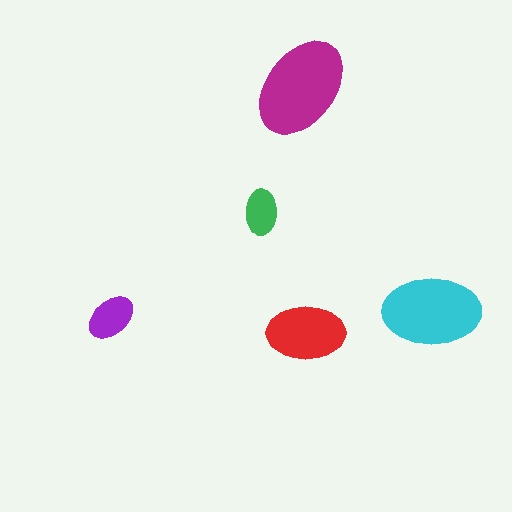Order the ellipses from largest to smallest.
the magenta one, the cyan one, the red one, the purple one, the green one.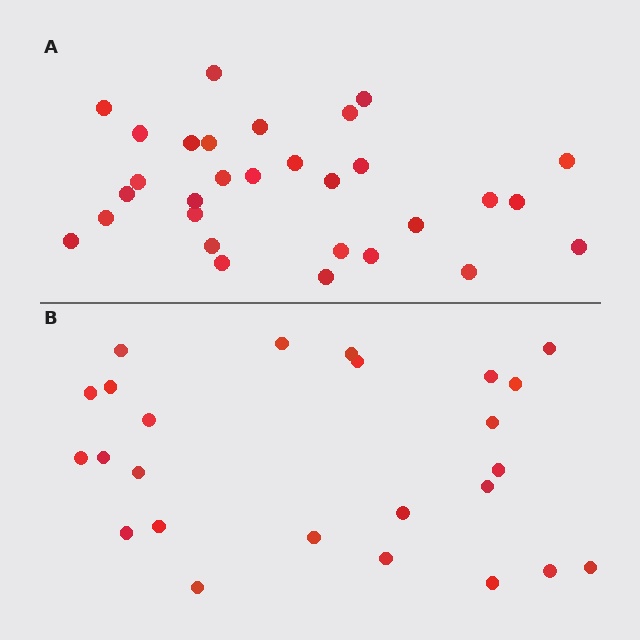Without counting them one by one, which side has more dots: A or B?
Region A (the top region) has more dots.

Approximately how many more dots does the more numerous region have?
Region A has about 5 more dots than region B.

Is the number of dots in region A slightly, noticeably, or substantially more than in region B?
Region A has only slightly more — the two regions are fairly close. The ratio is roughly 1.2 to 1.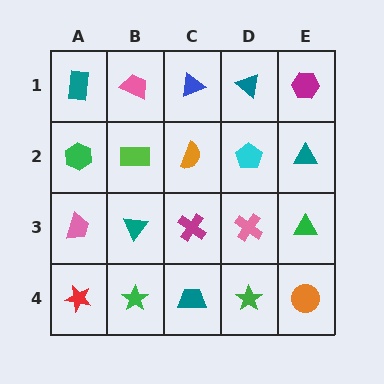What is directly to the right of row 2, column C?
A cyan pentagon.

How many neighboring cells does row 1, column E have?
2.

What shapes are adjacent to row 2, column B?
A pink trapezoid (row 1, column B), a teal triangle (row 3, column B), a green hexagon (row 2, column A), an orange semicircle (row 2, column C).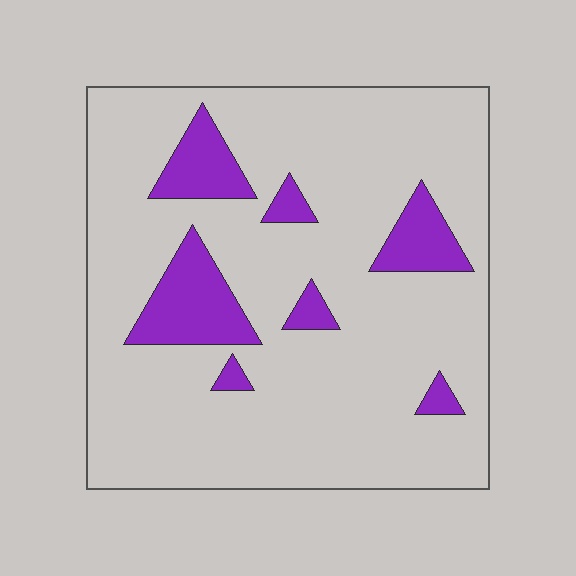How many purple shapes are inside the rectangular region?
7.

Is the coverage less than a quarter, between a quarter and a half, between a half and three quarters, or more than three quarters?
Less than a quarter.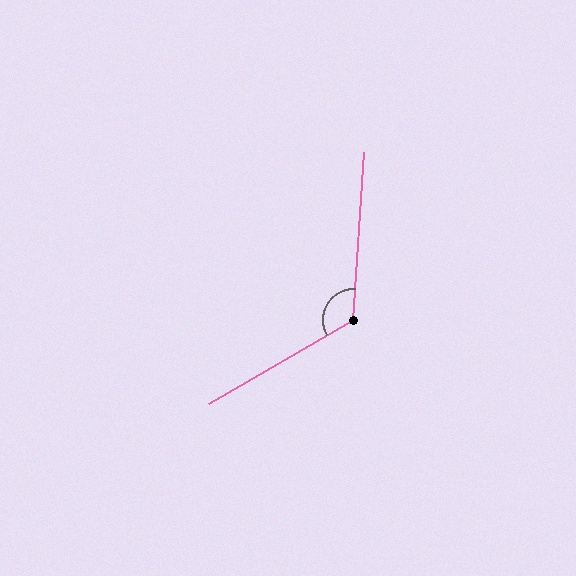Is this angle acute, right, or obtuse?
It is obtuse.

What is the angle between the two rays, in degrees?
Approximately 123 degrees.